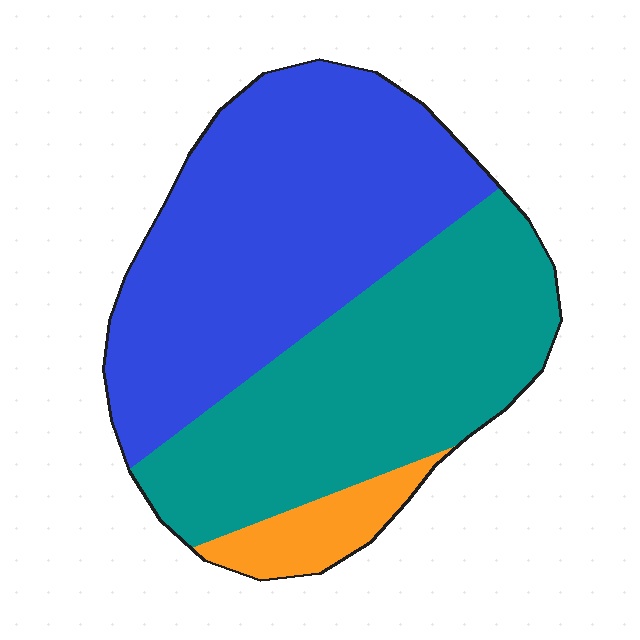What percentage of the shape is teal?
Teal takes up between a quarter and a half of the shape.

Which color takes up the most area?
Blue, at roughly 50%.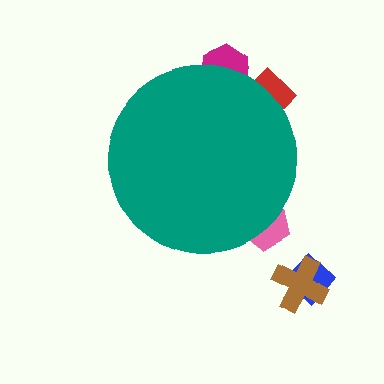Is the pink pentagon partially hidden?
Yes, the pink pentagon is partially hidden behind the teal circle.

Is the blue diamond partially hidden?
No, the blue diamond is fully visible.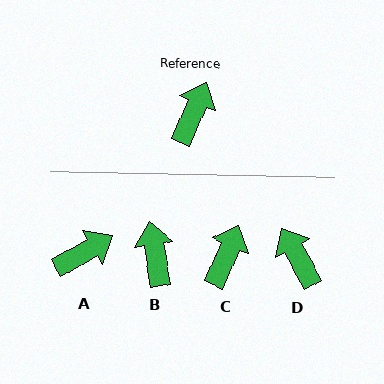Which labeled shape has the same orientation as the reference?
C.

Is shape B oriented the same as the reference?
No, it is off by about 33 degrees.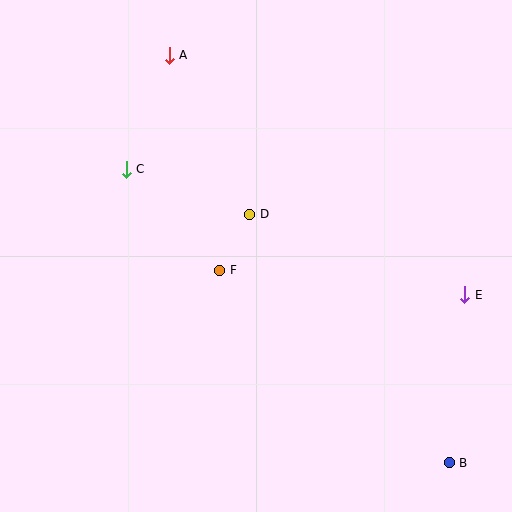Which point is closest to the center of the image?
Point F at (220, 270) is closest to the center.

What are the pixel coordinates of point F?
Point F is at (220, 270).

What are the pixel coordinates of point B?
Point B is at (449, 463).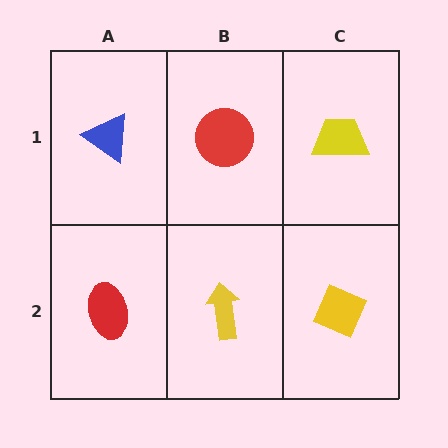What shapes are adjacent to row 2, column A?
A blue triangle (row 1, column A), a yellow arrow (row 2, column B).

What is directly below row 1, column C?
A yellow diamond.